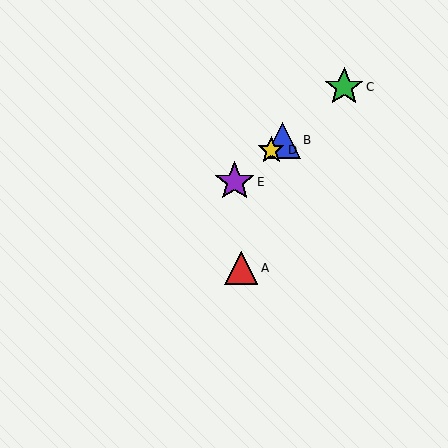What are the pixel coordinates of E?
Object E is at (235, 182).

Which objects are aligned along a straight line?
Objects B, C, D, E are aligned along a straight line.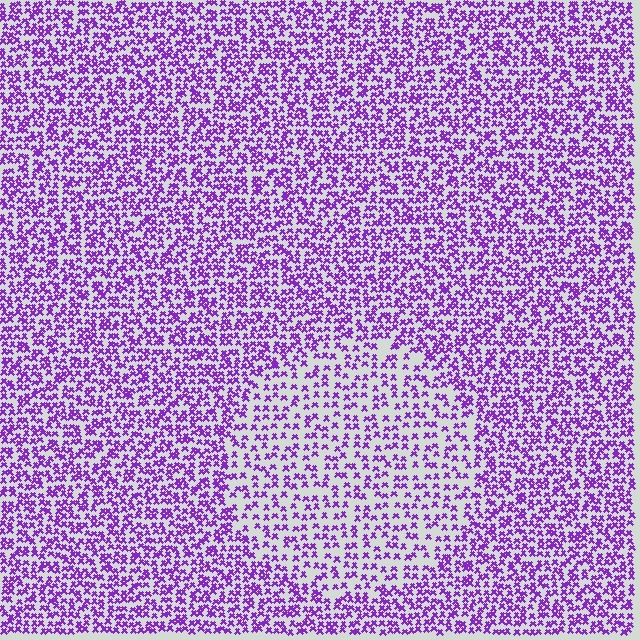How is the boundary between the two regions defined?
The boundary is defined by a change in element density (approximately 1.8x ratio). All elements are the same color, size, and shape.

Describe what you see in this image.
The image contains small purple elements arranged at two different densities. A circle-shaped region is visible where the elements are less densely packed than the surrounding area.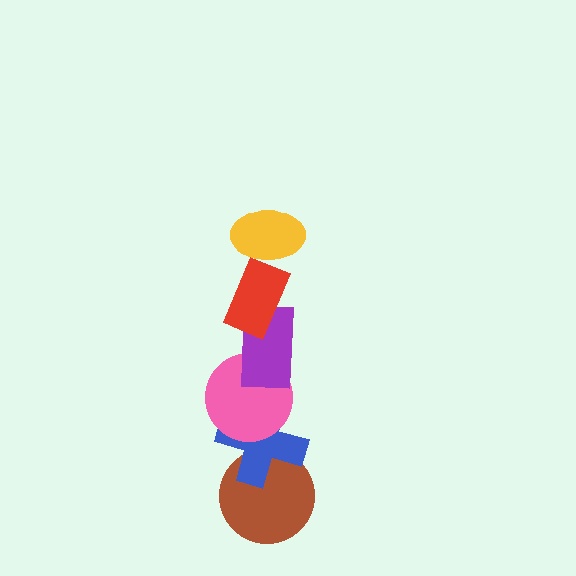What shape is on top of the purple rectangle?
The red rectangle is on top of the purple rectangle.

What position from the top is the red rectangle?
The red rectangle is 2nd from the top.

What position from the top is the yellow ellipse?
The yellow ellipse is 1st from the top.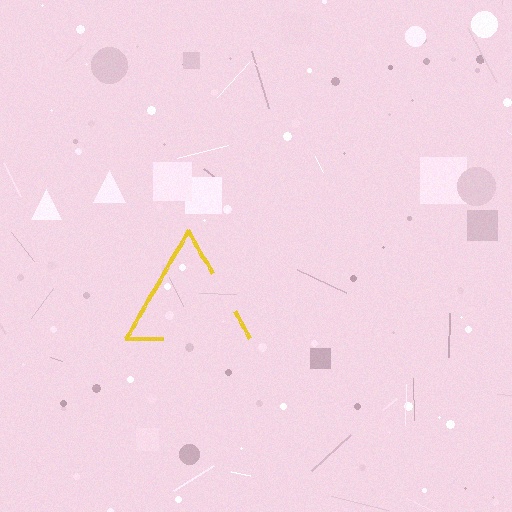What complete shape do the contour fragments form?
The contour fragments form a triangle.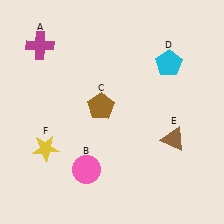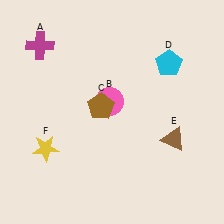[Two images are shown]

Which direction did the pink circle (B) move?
The pink circle (B) moved up.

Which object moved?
The pink circle (B) moved up.